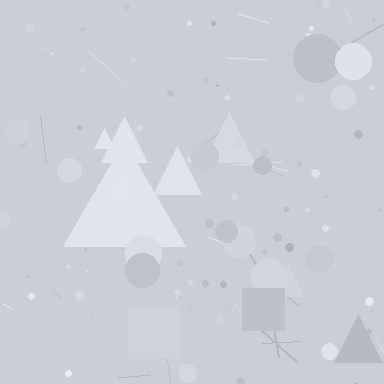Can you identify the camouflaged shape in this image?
The camouflaged shape is a triangle.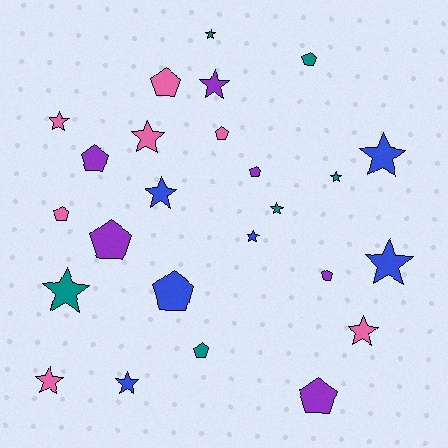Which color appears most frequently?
Pink, with 7 objects.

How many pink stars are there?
There are 4 pink stars.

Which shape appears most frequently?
Star, with 14 objects.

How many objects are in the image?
There are 25 objects.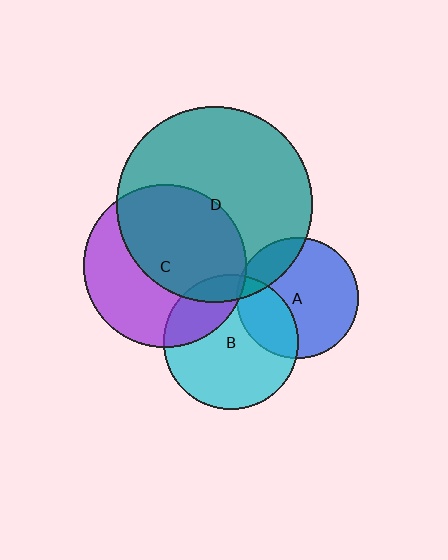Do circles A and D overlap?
Yes.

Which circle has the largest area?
Circle D (teal).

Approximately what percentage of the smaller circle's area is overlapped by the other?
Approximately 20%.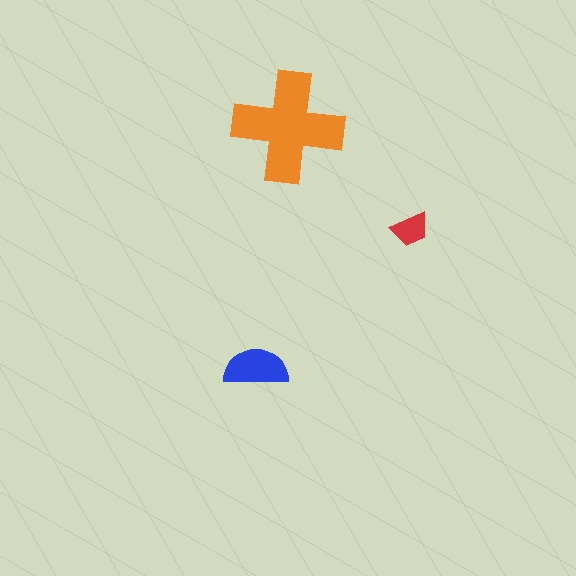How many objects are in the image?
There are 3 objects in the image.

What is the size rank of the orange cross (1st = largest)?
1st.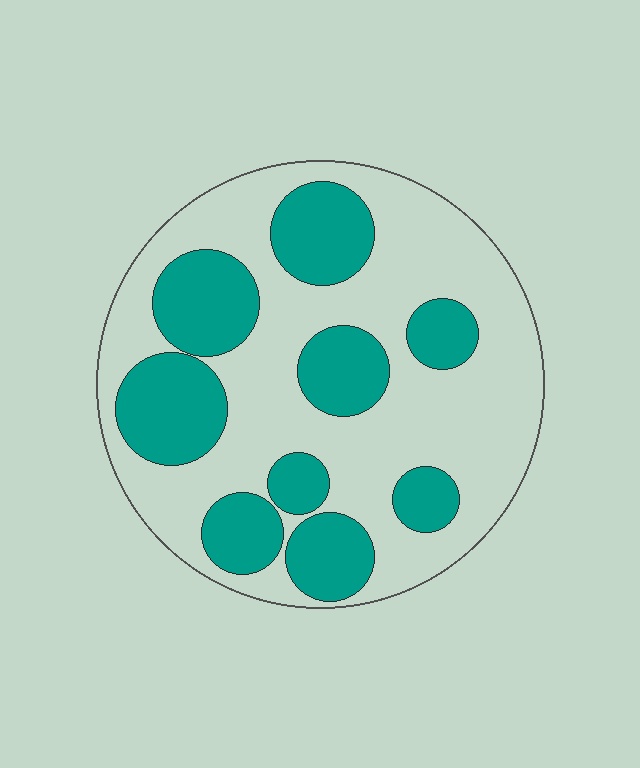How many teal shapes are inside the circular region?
9.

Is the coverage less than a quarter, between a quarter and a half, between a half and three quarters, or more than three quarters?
Between a quarter and a half.